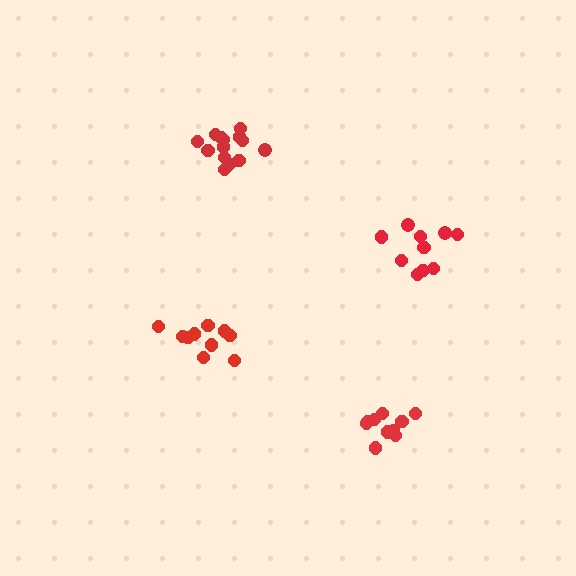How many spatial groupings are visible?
There are 4 spatial groupings.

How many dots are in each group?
Group 1: 15 dots, Group 2: 10 dots, Group 3: 10 dots, Group 4: 10 dots (45 total).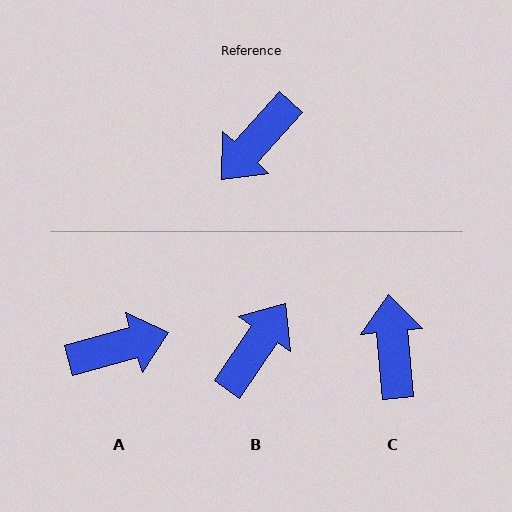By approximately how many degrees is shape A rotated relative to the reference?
Approximately 148 degrees counter-clockwise.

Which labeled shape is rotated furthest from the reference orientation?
B, about 172 degrees away.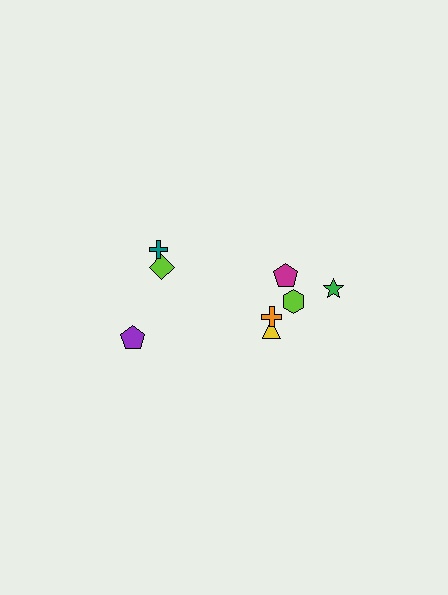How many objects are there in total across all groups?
There are 8 objects.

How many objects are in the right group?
There are 5 objects.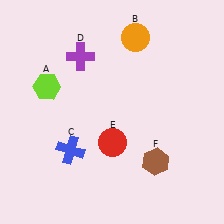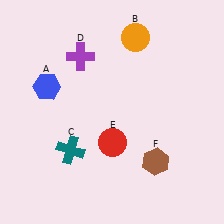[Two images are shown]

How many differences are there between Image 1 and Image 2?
There are 2 differences between the two images.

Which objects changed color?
A changed from lime to blue. C changed from blue to teal.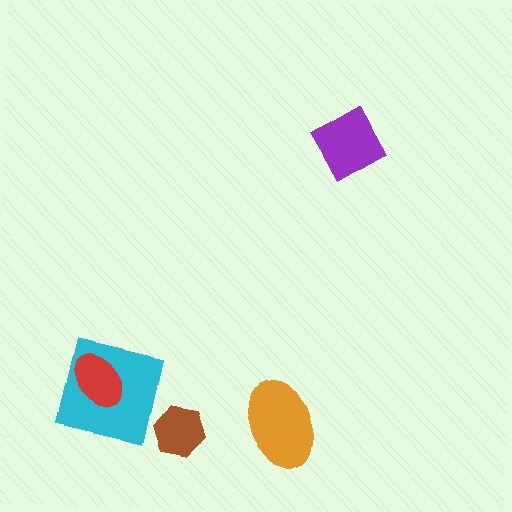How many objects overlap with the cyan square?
1 object overlaps with the cyan square.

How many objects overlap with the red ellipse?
1 object overlaps with the red ellipse.